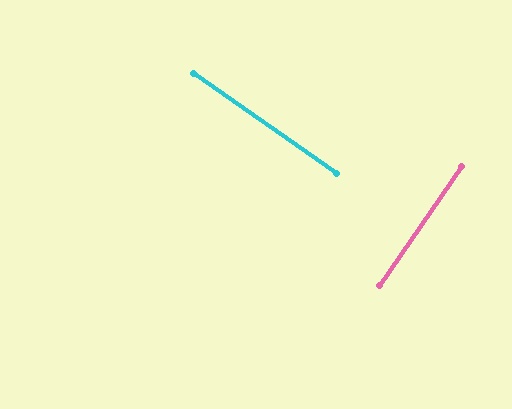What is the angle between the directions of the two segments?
Approximately 90 degrees.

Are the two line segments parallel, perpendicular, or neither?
Perpendicular — they meet at approximately 90°.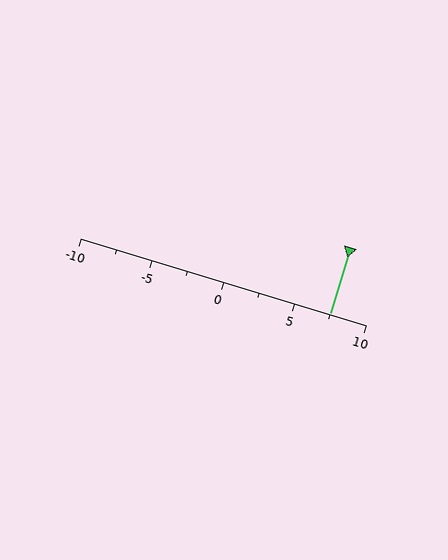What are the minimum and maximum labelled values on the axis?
The axis runs from -10 to 10.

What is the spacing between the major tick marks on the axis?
The major ticks are spaced 5 apart.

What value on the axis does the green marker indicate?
The marker indicates approximately 7.5.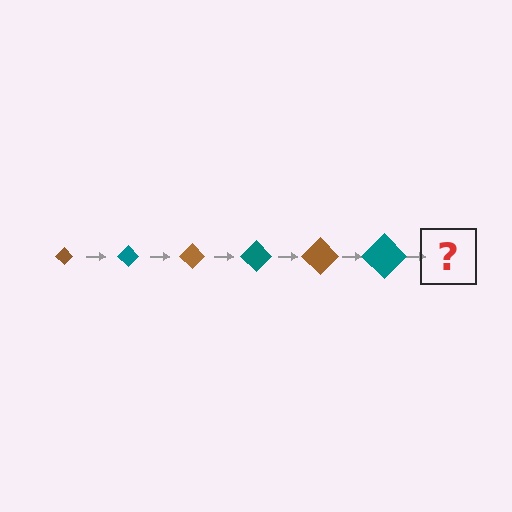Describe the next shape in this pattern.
It should be a brown diamond, larger than the previous one.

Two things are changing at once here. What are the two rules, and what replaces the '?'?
The two rules are that the diamond grows larger each step and the color cycles through brown and teal. The '?' should be a brown diamond, larger than the previous one.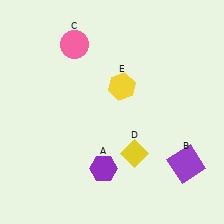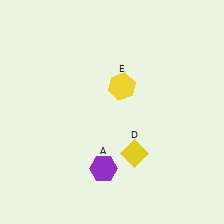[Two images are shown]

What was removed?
The pink circle (C), the purple square (B) were removed in Image 2.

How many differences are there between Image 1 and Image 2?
There are 2 differences between the two images.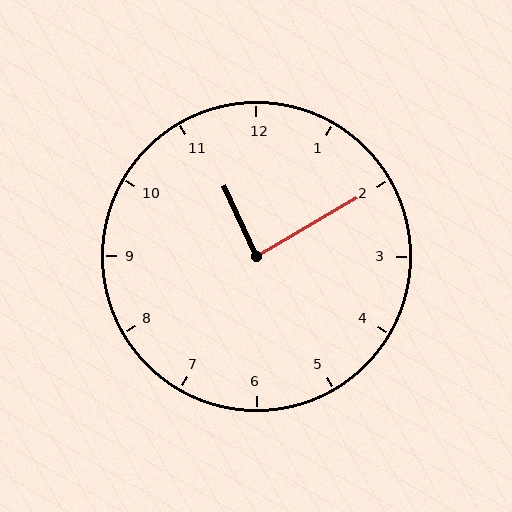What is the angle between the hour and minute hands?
Approximately 85 degrees.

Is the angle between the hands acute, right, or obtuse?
It is right.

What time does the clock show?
11:10.